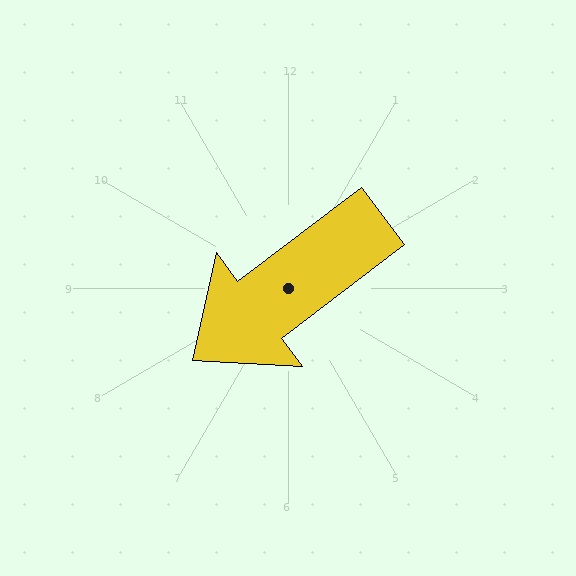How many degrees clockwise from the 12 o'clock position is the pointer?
Approximately 233 degrees.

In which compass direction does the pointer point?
Southwest.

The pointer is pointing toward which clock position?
Roughly 8 o'clock.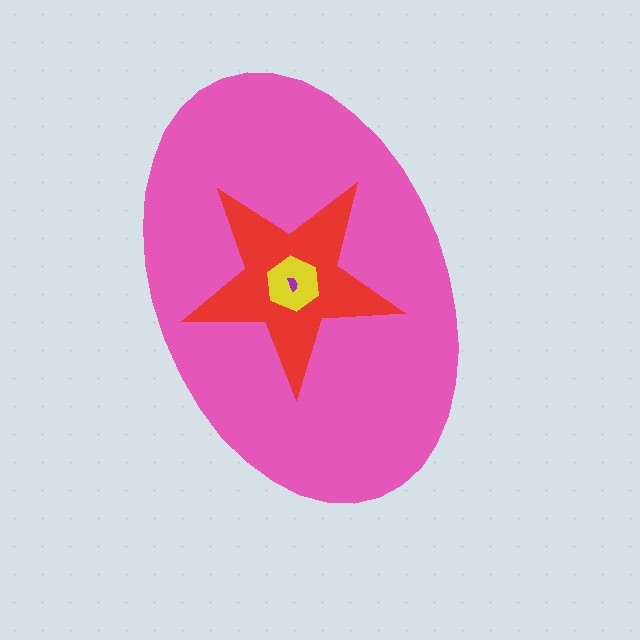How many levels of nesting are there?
4.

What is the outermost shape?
The pink ellipse.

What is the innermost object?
The purple semicircle.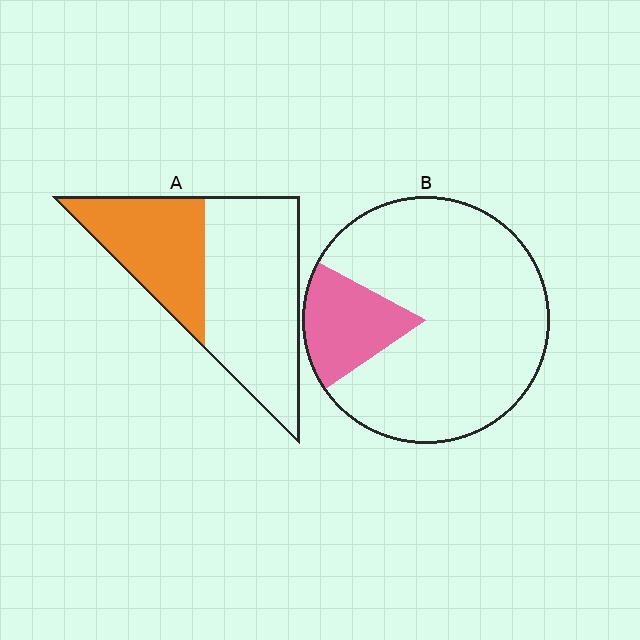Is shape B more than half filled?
No.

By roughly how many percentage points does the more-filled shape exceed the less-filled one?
By roughly 20 percentage points (A over B).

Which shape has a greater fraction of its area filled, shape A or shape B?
Shape A.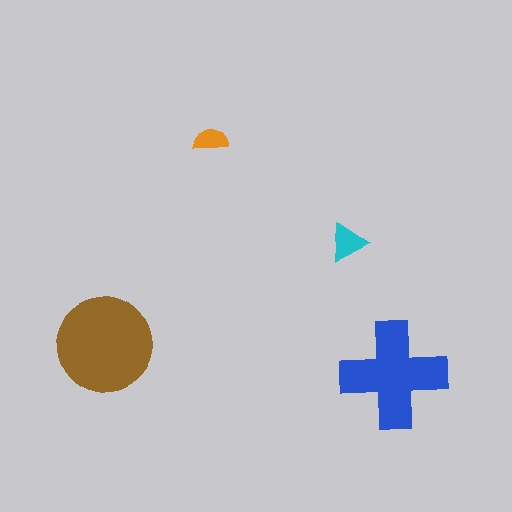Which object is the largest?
The brown circle.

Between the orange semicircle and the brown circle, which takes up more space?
The brown circle.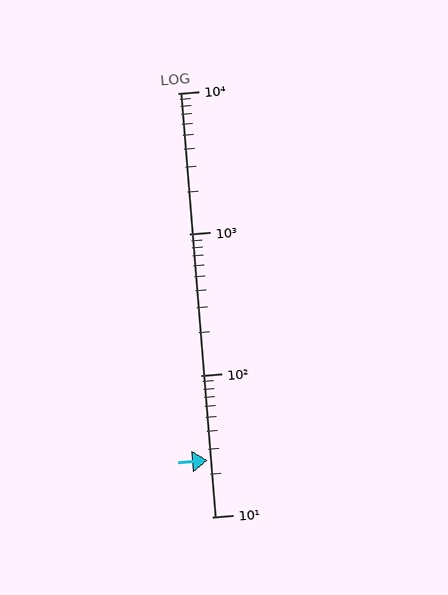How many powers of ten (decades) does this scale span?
The scale spans 3 decades, from 10 to 10000.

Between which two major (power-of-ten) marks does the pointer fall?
The pointer is between 10 and 100.